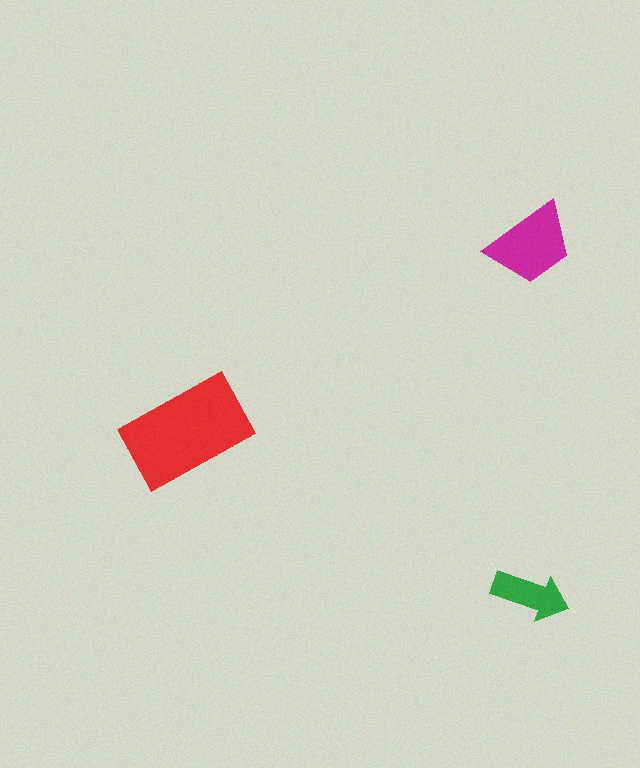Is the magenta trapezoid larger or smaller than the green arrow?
Larger.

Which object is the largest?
The red rectangle.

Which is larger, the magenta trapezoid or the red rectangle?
The red rectangle.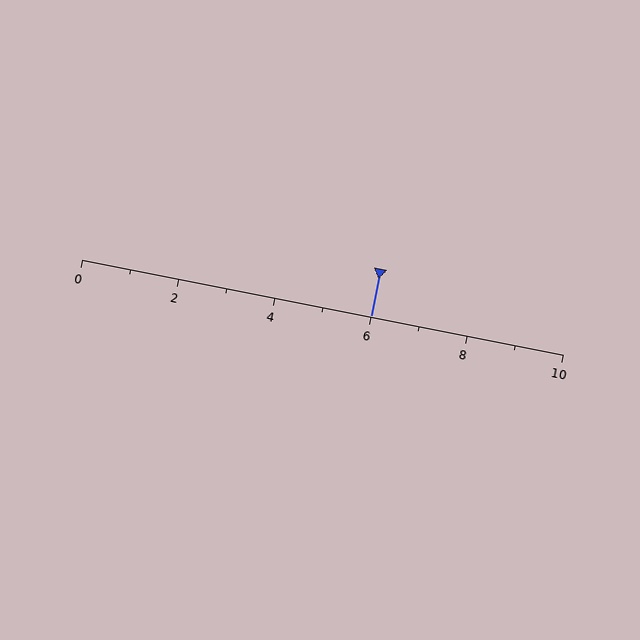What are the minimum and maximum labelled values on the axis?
The axis runs from 0 to 10.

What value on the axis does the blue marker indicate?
The marker indicates approximately 6.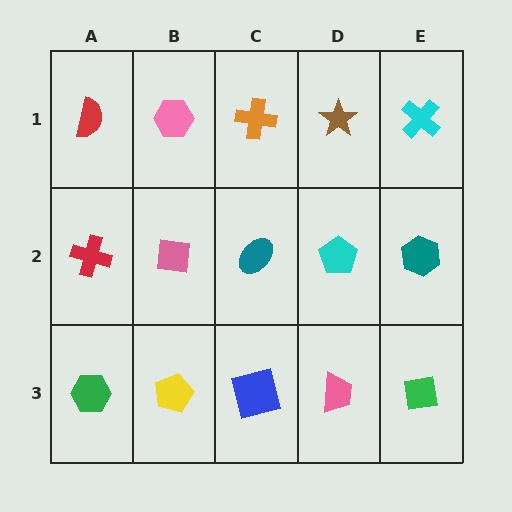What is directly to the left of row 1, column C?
A pink hexagon.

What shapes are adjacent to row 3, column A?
A red cross (row 2, column A), a yellow pentagon (row 3, column B).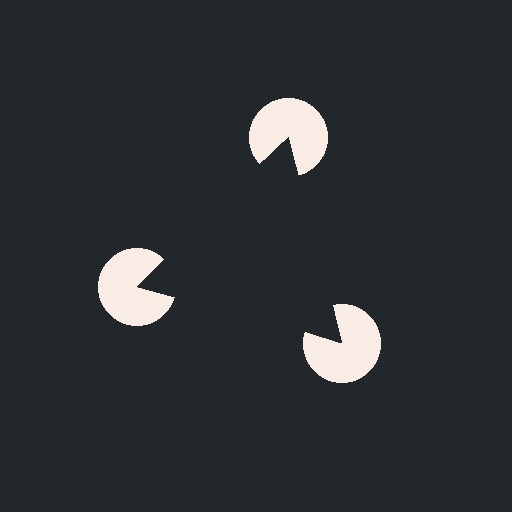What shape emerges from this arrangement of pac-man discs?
An illusory triangle — its edges are inferred from the aligned wedge cuts in the pac-man discs, not physically drawn.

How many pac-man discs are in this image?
There are 3 — one at each vertex of the illusory triangle.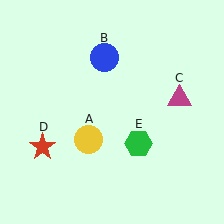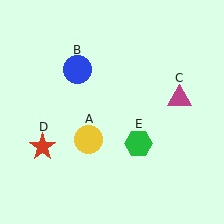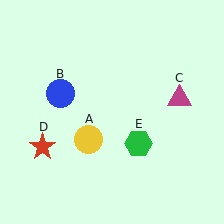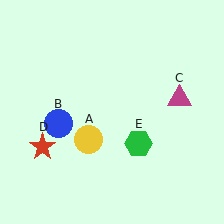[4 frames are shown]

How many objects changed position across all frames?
1 object changed position: blue circle (object B).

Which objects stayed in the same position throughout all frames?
Yellow circle (object A) and magenta triangle (object C) and red star (object D) and green hexagon (object E) remained stationary.